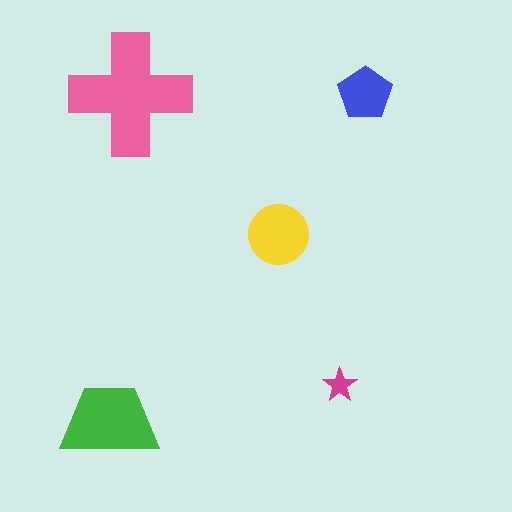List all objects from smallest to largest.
The magenta star, the blue pentagon, the yellow circle, the green trapezoid, the pink cross.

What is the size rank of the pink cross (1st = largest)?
1st.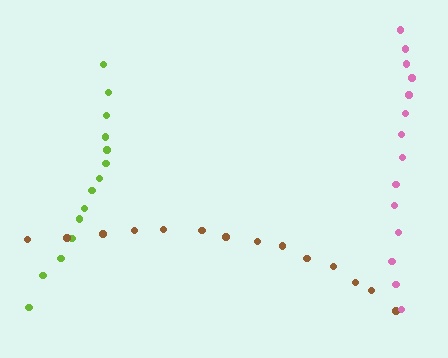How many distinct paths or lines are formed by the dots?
There are 3 distinct paths.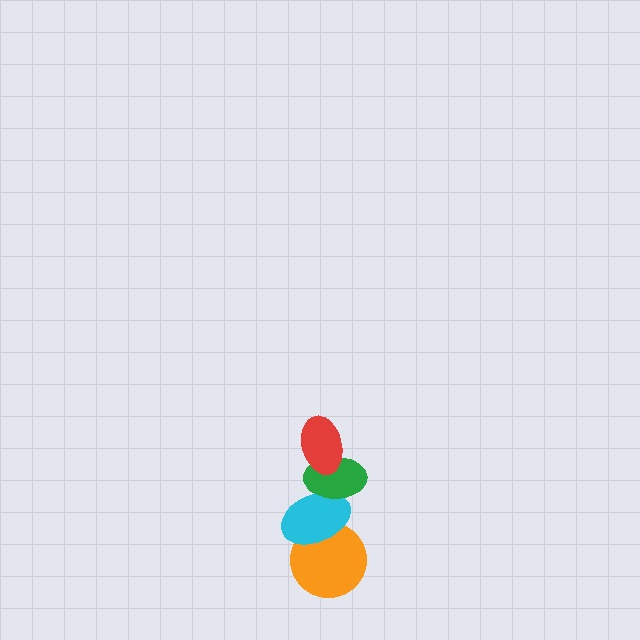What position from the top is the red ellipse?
The red ellipse is 1st from the top.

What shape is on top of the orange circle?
The cyan ellipse is on top of the orange circle.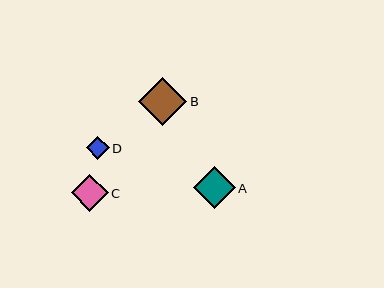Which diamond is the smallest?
Diamond D is the smallest with a size of approximately 23 pixels.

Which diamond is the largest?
Diamond B is the largest with a size of approximately 48 pixels.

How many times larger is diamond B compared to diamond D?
Diamond B is approximately 2.1 times the size of diamond D.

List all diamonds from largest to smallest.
From largest to smallest: B, A, C, D.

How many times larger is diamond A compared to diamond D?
Diamond A is approximately 1.8 times the size of diamond D.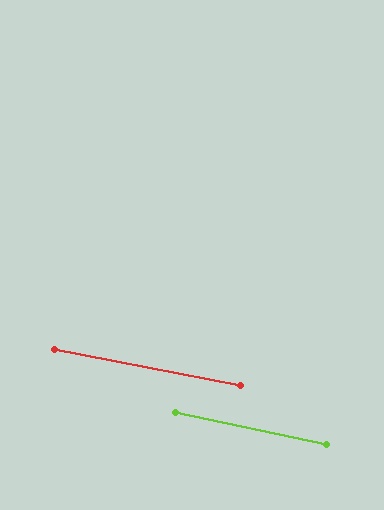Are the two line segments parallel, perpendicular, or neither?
Parallel — their directions differ by only 0.7°.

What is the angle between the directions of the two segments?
Approximately 1 degree.